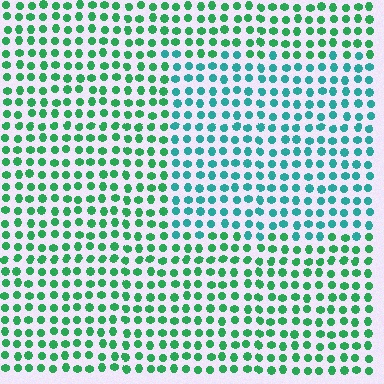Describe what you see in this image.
The image is filled with small green elements in a uniform arrangement. A rectangle-shaped region is visible where the elements are tinted to a slightly different hue, forming a subtle color boundary.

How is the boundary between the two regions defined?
The boundary is defined purely by a slight shift in hue (about 35 degrees). Spacing, size, and orientation are identical on both sides.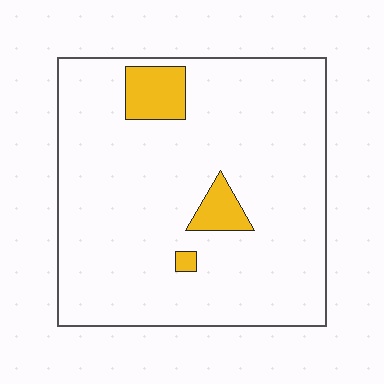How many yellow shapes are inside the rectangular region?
3.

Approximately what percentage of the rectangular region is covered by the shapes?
Approximately 10%.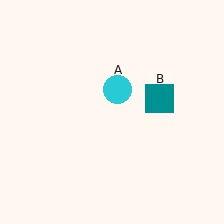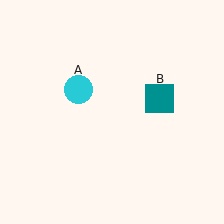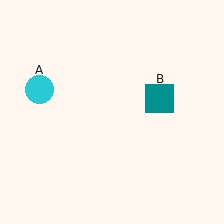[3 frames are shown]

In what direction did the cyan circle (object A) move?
The cyan circle (object A) moved left.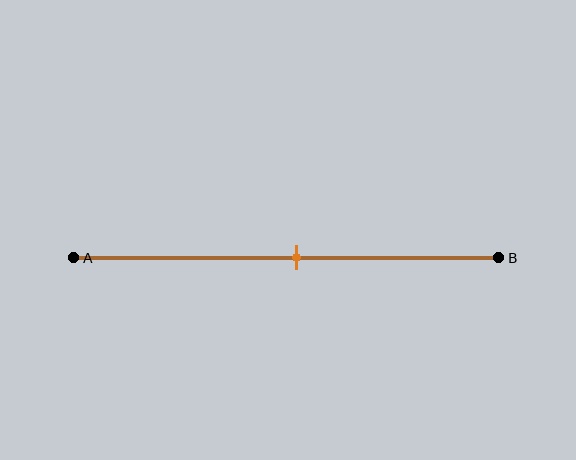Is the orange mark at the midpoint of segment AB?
Yes, the mark is approximately at the midpoint.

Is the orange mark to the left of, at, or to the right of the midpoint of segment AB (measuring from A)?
The orange mark is approximately at the midpoint of segment AB.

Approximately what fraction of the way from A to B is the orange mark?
The orange mark is approximately 50% of the way from A to B.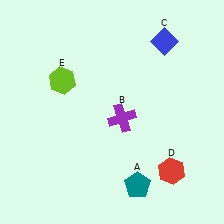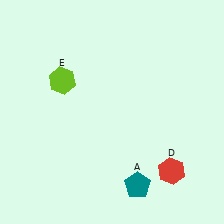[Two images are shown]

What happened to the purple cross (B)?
The purple cross (B) was removed in Image 2. It was in the bottom-right area of Image 1.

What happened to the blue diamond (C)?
The blue diamond (C) was removed in Image 2. It was in the top-right area of Image 1.